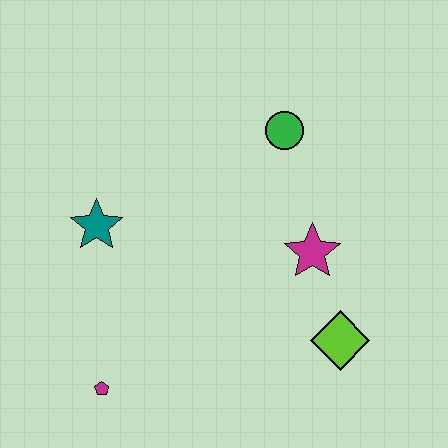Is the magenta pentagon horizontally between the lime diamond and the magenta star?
No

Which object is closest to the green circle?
The magenta star is closest to the green circle.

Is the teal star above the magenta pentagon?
Yes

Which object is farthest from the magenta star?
The magenta pentagon is farthest from the magenta star.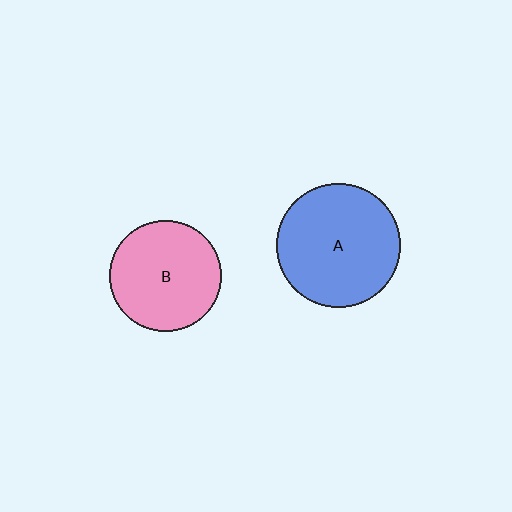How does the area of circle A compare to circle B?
Approximately 1.2 times.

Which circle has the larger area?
Circle A (blue).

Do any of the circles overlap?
No, none of the circles overlap.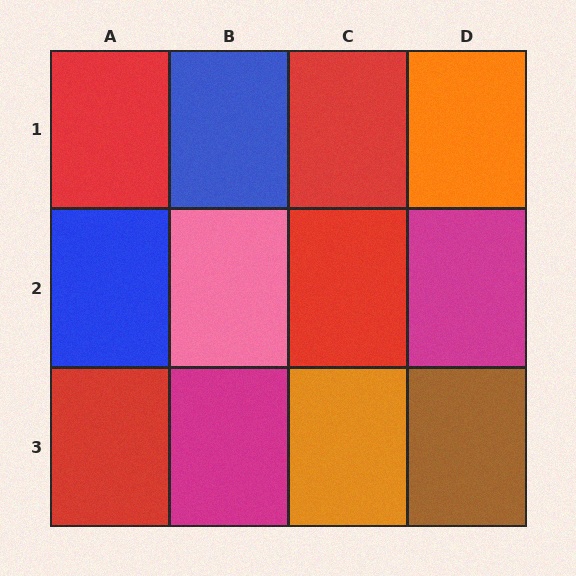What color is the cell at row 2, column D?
Magenta.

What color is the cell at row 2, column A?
Blue.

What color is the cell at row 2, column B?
Pink.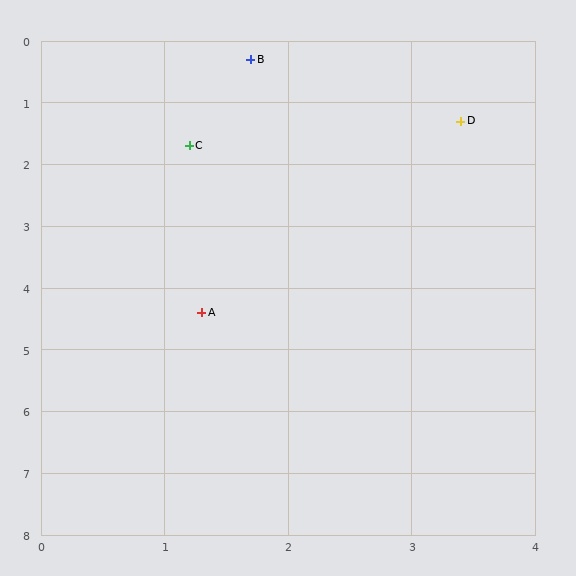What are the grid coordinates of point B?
Point B is at approximately (1.7, 0.3).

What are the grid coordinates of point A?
Point A is at approximately (1.3, 4.4).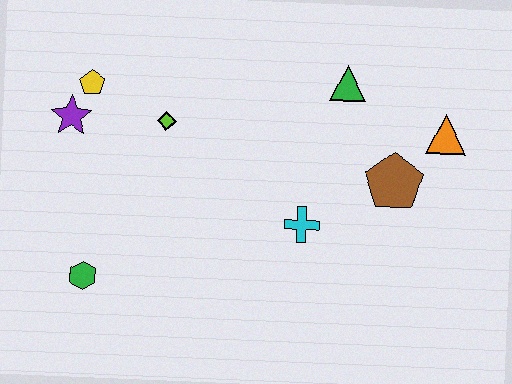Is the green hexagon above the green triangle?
No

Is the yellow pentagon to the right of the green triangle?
No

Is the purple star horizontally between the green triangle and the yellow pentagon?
No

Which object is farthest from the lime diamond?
The orange triangle is farthest from the lime diamond.